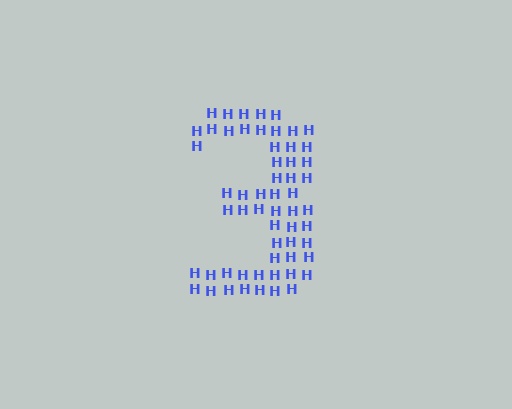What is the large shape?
The large shape is the digit 3.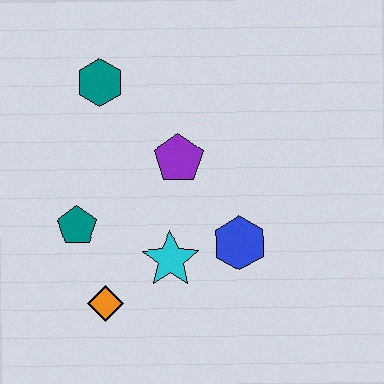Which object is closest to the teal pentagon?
The orange diamond is closest to the teal pentagon.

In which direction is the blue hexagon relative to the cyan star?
The blue hexagon is to the right of the cyan star.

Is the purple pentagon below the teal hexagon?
Yes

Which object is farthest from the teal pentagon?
The blue hexagon is farthest from the teal pentagon.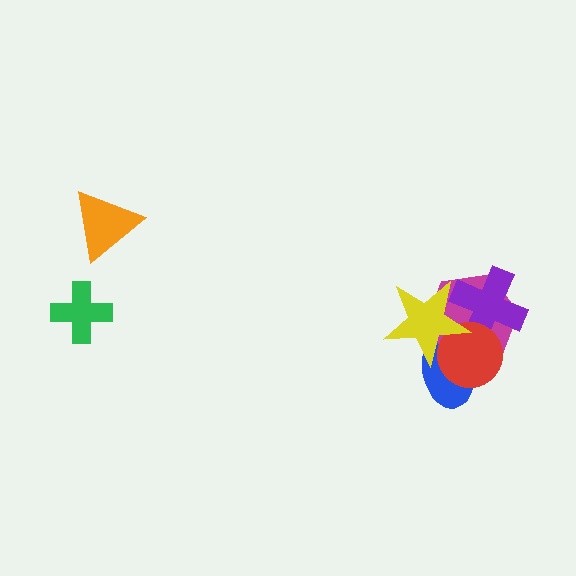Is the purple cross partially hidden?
Yes, it is partially covered by another shape.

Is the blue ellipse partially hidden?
Yes, it is partially covered by another shape.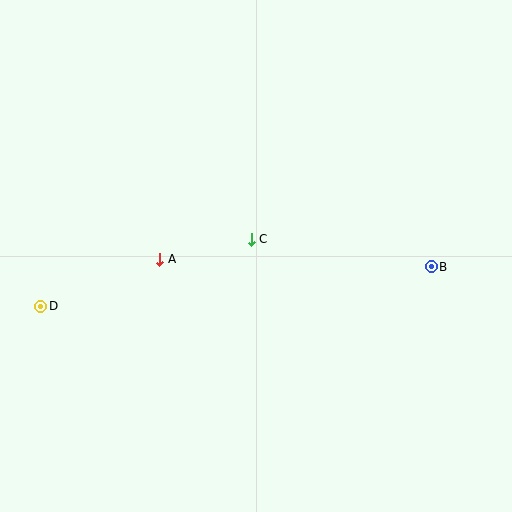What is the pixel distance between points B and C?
The distance between B and C is 182 pixels.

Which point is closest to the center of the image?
Point C at (251, 239) is closest to the center.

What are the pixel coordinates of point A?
Point A is at (160, 259).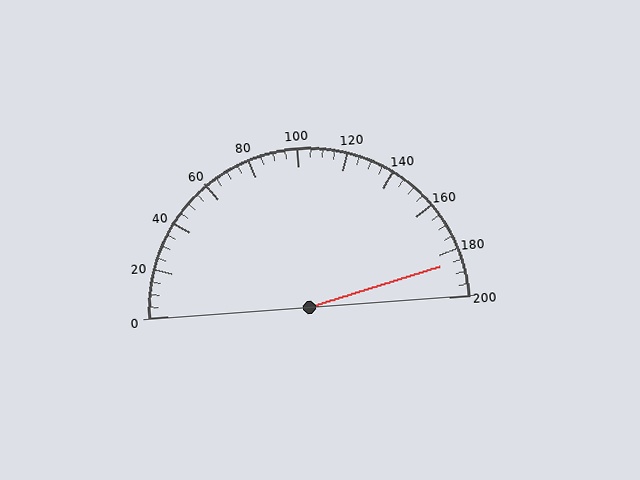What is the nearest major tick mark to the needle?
The nearest major tick mark is 180.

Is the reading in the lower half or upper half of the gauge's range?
The reading is in the upper half of the range (0 to 200).